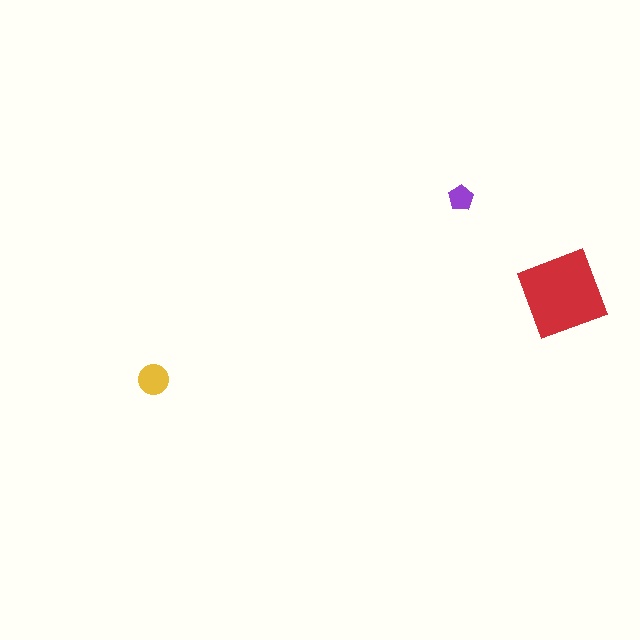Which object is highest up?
The purple pentagon is topmost.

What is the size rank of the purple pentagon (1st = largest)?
3rd.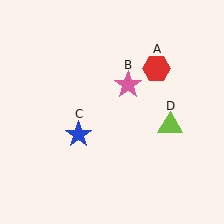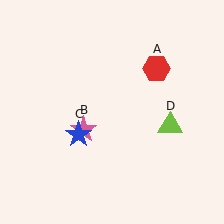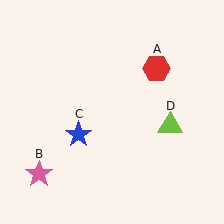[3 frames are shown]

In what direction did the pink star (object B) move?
The pink star (object B) moved down and to the left.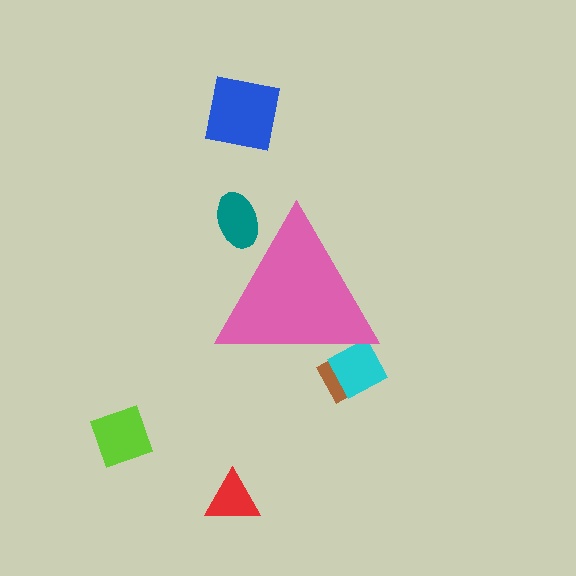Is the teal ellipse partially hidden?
Yes, the teal ellipse is partially hidden behind the pink triangle.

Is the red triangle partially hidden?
No, the red triangle is fully visible.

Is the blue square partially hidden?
No, the blue square is fully visible.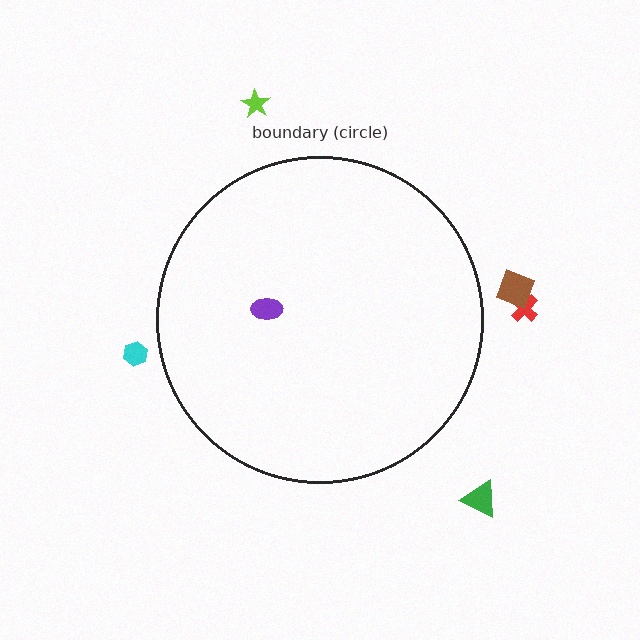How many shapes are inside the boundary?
1 inside, 5 outside.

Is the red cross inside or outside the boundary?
Outside.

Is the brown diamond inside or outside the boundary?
Outside.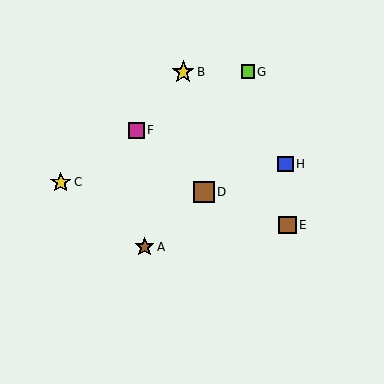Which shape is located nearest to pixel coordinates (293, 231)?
The brown square (labeled E) at (288, 225) is nearest to that location.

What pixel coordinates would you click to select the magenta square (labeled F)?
Click at (136, 130) to select the magenta square F.